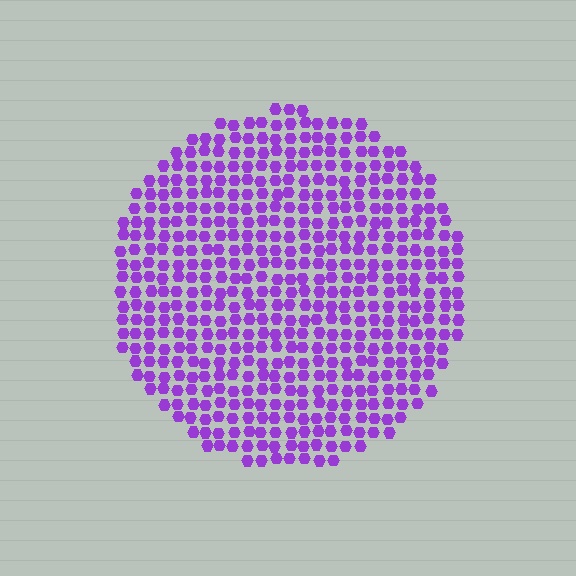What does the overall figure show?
The overall figure shows a circle.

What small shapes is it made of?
It is made of small hexagons.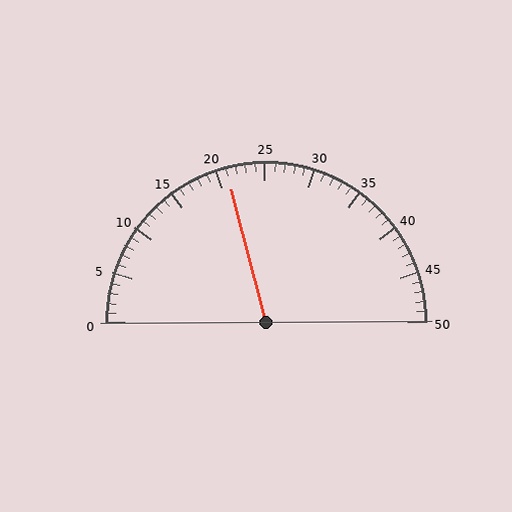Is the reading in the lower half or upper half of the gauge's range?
The reading is in the lower half of the range (0 to 50).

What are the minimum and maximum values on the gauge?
The gauge ranges from 0 to 50.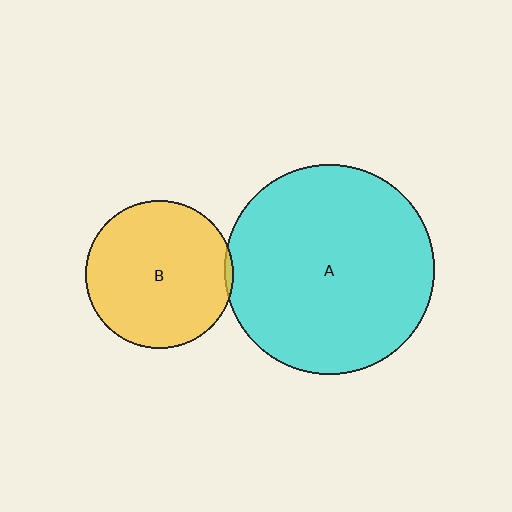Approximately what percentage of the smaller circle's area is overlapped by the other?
Approximately 5%.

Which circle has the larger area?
Circle A (cyan).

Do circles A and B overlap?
Yes.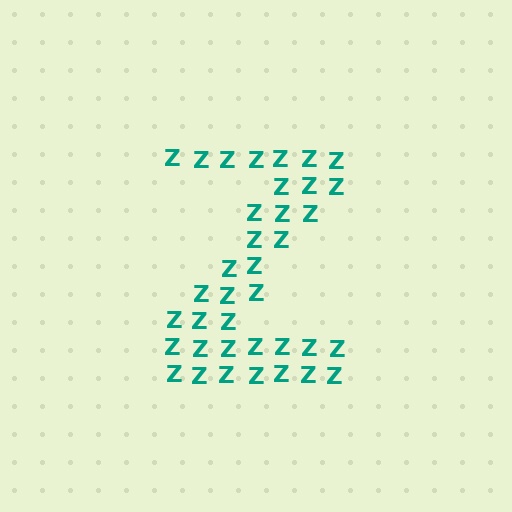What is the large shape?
The large shape is the letter Z.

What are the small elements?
The small elements are letter Z's.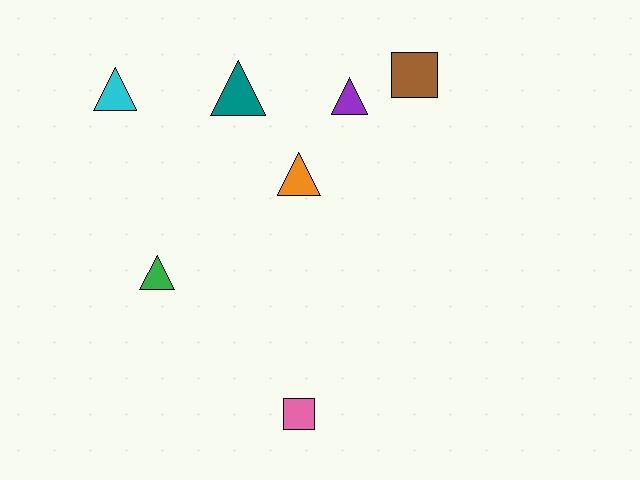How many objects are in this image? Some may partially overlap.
There are 7 objects.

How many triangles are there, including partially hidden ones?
There are 5 triangles.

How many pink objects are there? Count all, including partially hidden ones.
There is 1 pink object.